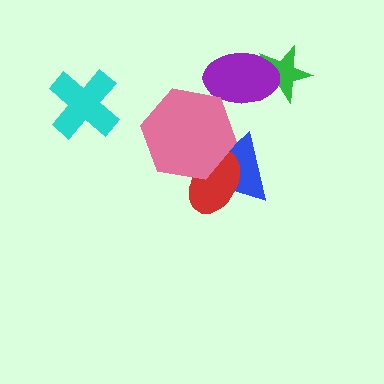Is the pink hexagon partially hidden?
No, no other shape covers it.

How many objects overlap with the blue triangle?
2 objects overlap with the blue triangle.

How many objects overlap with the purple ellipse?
2 objects overlap with the purple ellipse.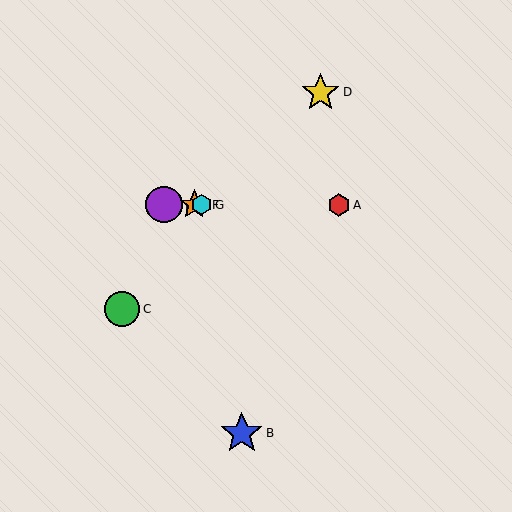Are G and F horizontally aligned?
Yes, both are at y≈205.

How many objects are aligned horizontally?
4 objects (A, E, F, G) are aligned horizontally.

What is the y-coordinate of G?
Object G is at y≈205.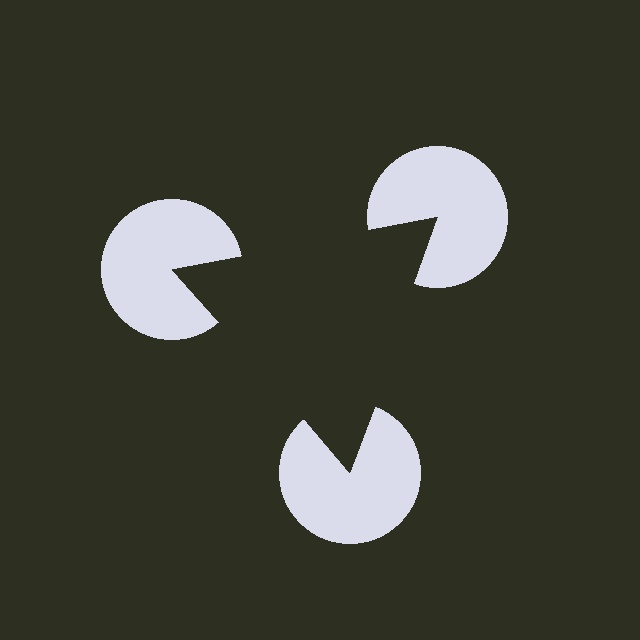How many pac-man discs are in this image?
There are 3 — one at each vertex of the illusory triangle.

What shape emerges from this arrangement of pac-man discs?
An illusory triangle — its edges are inferred from the aligned wedge cuts in the pac-man discs, not physically drawn.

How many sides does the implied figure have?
3 sides.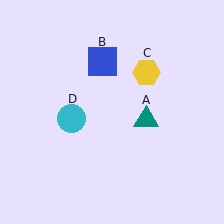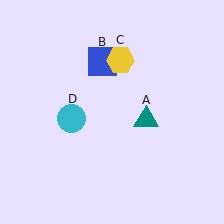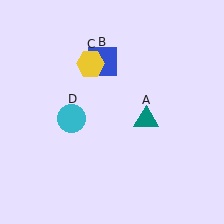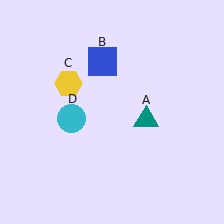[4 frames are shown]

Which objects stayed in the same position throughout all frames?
Teal triangle (object A) and blue square (object B) and cyan circle (object D) remained stationary.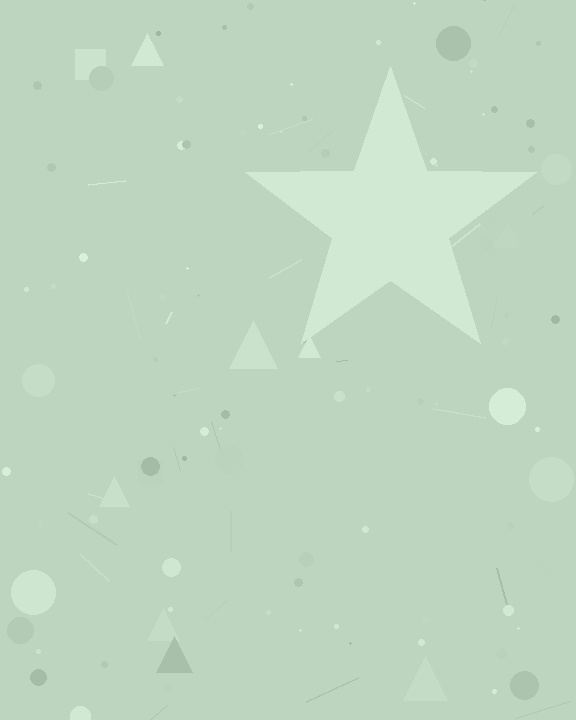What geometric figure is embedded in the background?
A star is embedded in the background.